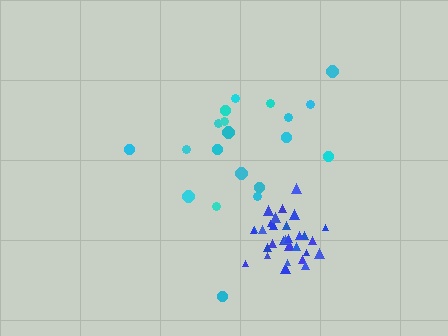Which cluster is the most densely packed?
Blue.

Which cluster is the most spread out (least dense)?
Cyan.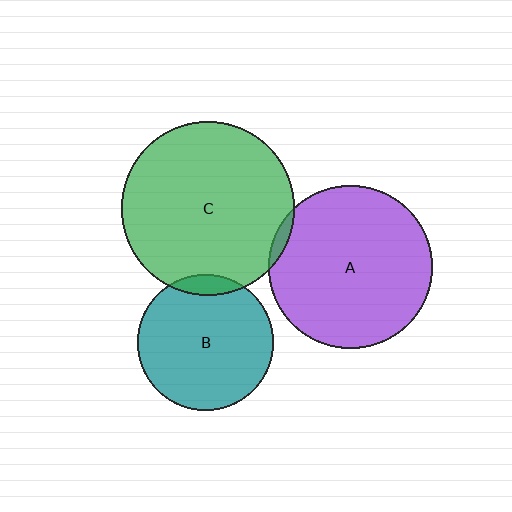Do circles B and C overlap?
Yes.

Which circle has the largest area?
Circle C (green).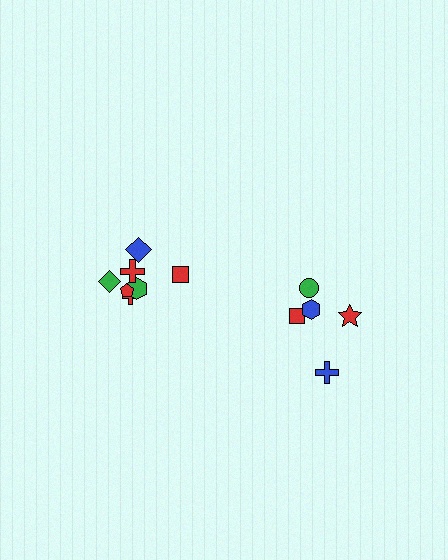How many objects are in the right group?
There are 5 objects.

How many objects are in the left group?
There are 7 objects.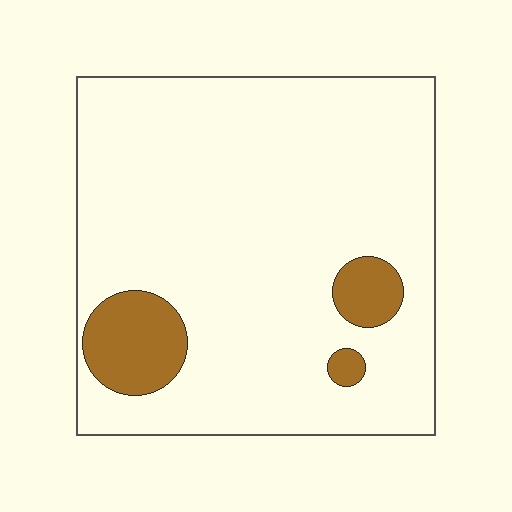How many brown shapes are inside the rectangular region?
3.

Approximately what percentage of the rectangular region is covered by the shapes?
Approximately 10%.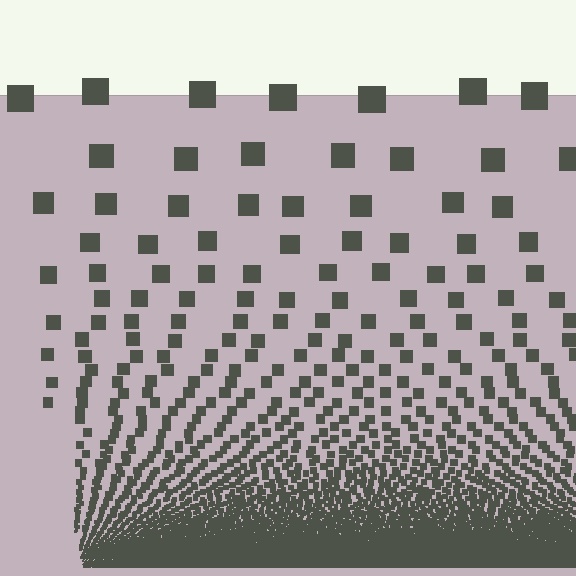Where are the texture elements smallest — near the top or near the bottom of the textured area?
Near the bottom.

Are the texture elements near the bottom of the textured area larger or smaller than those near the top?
Smaller. The gradient is inverted — elements near the bottom are smaller and denser.